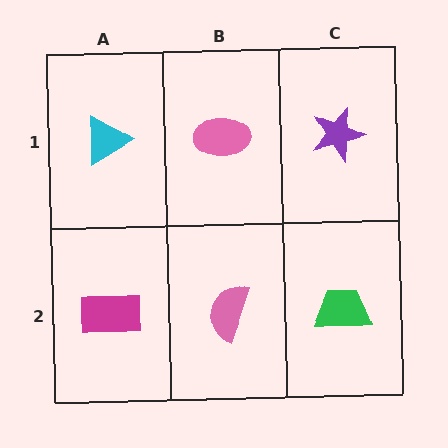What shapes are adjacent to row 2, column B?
A pink ellipse (row 1, column B), a magenta rectangle (row 2, column A), a green trapezoid (row 2, column C).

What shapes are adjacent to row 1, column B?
A pink semicircle (row 2, column B), a cyan triangle (row 1, column A), a purple star (row 1, column C).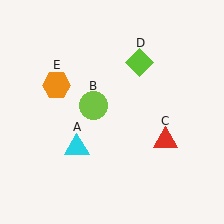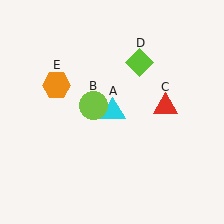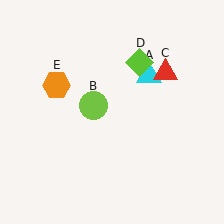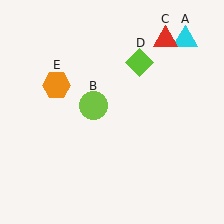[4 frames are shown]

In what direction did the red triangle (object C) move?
The red triangle (object C) moved up.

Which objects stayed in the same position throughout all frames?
Lime circle (object B) and lime diamond (object D) and orange hexagon (object E) remained stationary.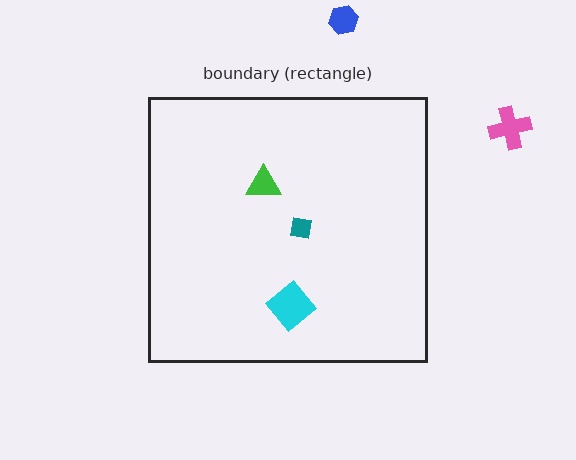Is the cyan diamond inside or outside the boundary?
Inside.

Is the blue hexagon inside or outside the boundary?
Outside.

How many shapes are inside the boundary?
3 inside, 2 outside.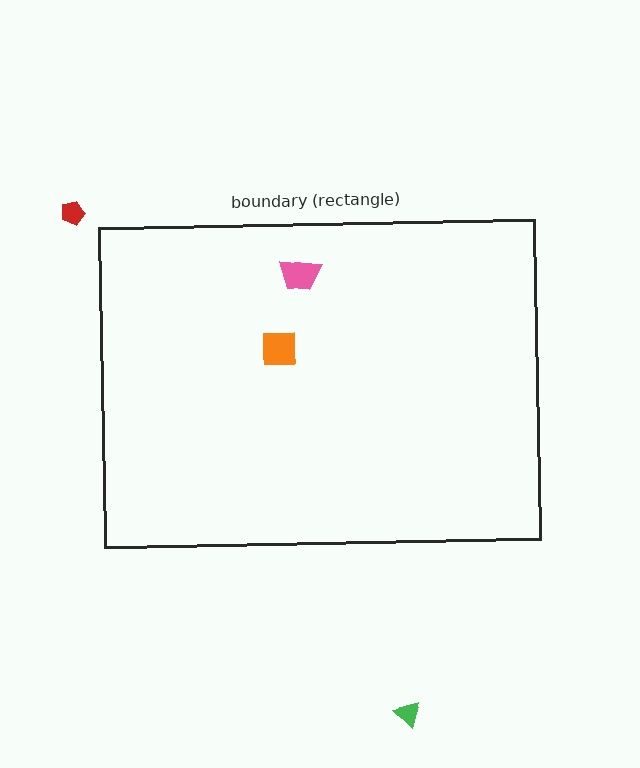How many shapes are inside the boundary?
2 inside, 2 outside.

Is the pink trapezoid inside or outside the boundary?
Inside.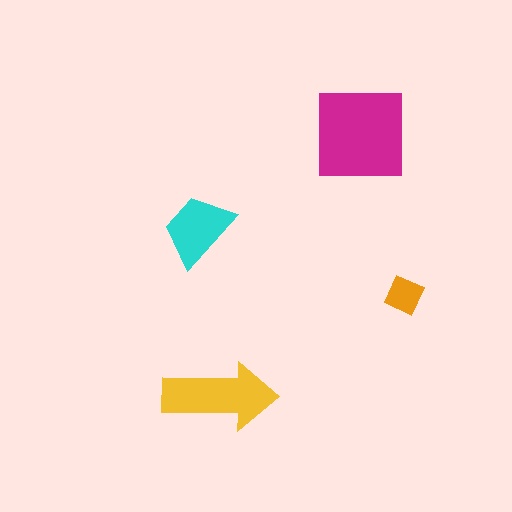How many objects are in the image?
There are 4 objects in the image.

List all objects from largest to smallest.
The magenta square, the yellow arrow, the cyan trapezoid, the orange diamond.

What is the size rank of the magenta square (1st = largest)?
1st.